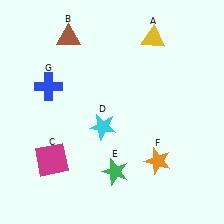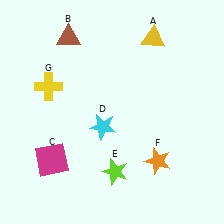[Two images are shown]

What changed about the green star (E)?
In Image 1, E is green. In Image 2, it changed to lime.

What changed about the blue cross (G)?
In Image 1, G is blue. In Image 2, it changed to yellow.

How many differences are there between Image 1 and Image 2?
There are 2 differences between the two images.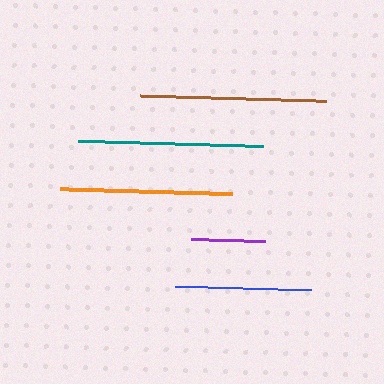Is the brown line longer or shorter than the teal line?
The brown line is longer than the teal line.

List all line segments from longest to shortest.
From longest to shortest: brown, teal, orange, blue, purple.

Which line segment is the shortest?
The purple line is the shortest at approximately 75 pixels.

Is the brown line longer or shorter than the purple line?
The brown line is longer than the purple line.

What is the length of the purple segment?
The purple segment is approximately 75 pixels long.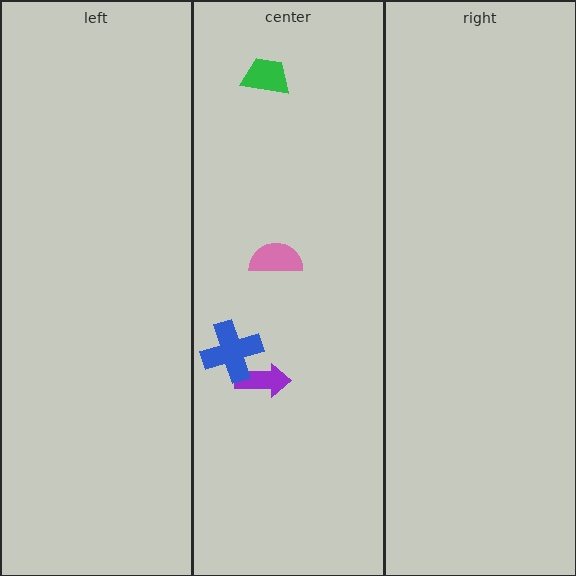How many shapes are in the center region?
4.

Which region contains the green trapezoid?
The center region.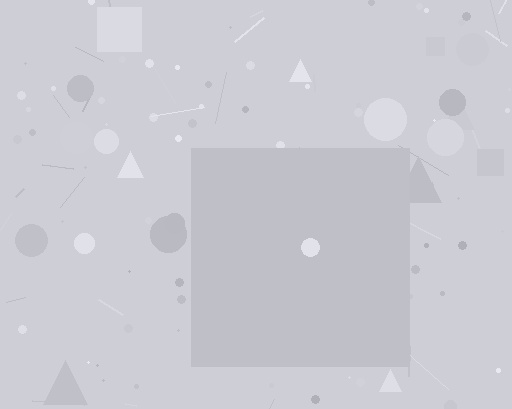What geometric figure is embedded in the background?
A square is embedded in the background.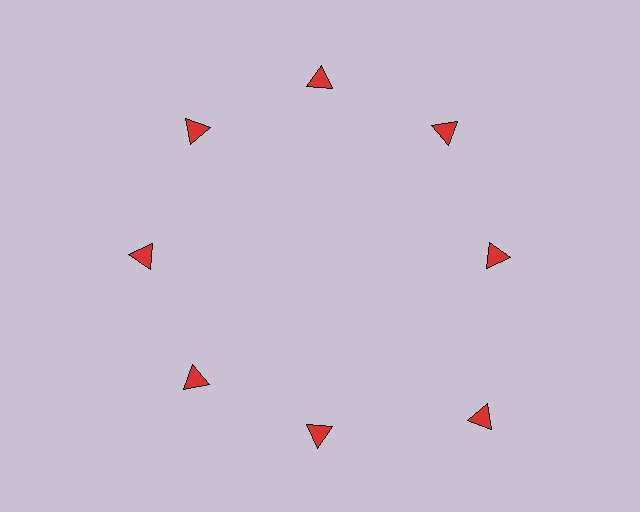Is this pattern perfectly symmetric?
No. The 8 red triangles are arranged in a ring, but one element near the 4 o'clock position is pushed outward from the center, breaking the 8-fold rotational symmetry.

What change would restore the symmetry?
The symmetry would be restored by moving it inward, back onto the ring so that all 8 triangles sit at equal angles and equal distance from the center.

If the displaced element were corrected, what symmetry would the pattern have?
It would have 8-fold rotational symmetry — the pattern would map onto itself every 45 degrees.